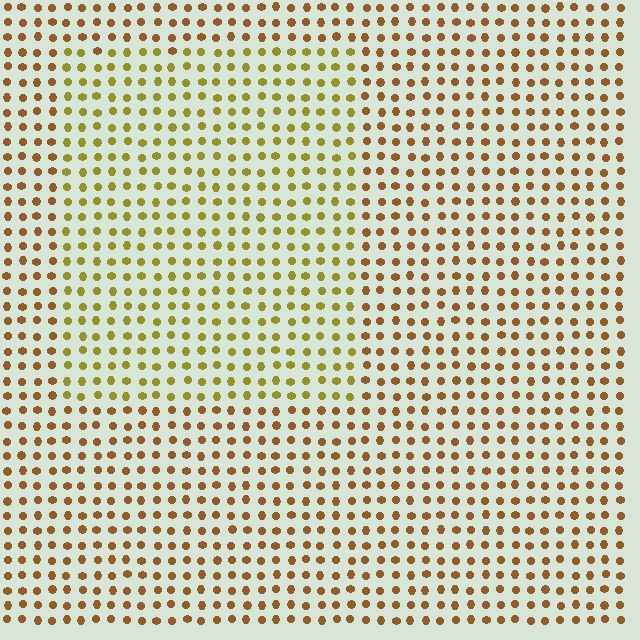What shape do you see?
I see a rectangle.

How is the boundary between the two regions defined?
The boundary is defined purely by a slight shift in hue (about 31 degrees). Spacing, size, and orientation are identical on both sides.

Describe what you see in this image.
The image is filled with small brown elements in a uniform arrangement. A rectangle-shaped region is visible where the elements are tinted to a slightly different hue, forming a subtle color boundary.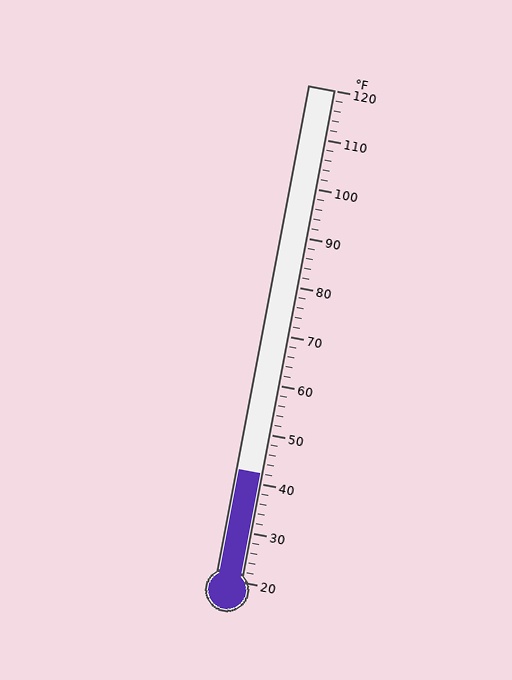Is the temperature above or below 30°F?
The temperature is above 30°F.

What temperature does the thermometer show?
The thermometer shows approximately 42°F.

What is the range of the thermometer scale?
The thermometer scale ranges from 20°F to 120°F.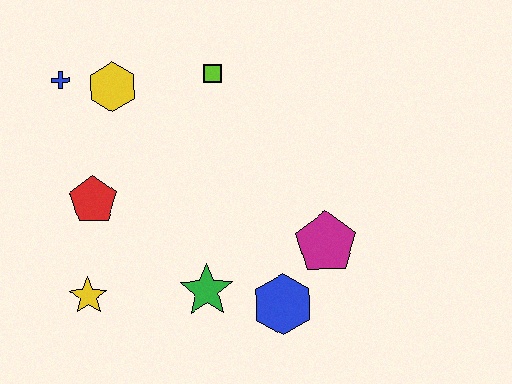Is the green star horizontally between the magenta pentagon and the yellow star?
Yes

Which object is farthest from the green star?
The blue cross is farthest from the green star.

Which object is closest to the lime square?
The yellow hexagon is closest to the lime square.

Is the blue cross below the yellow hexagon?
No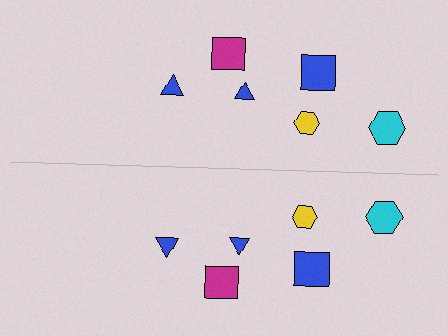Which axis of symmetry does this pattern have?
The pattern has a horizontal axis of symmetry running through the center of the image.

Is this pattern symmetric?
Yes, this pattern has bilateral (reflection) symmetry.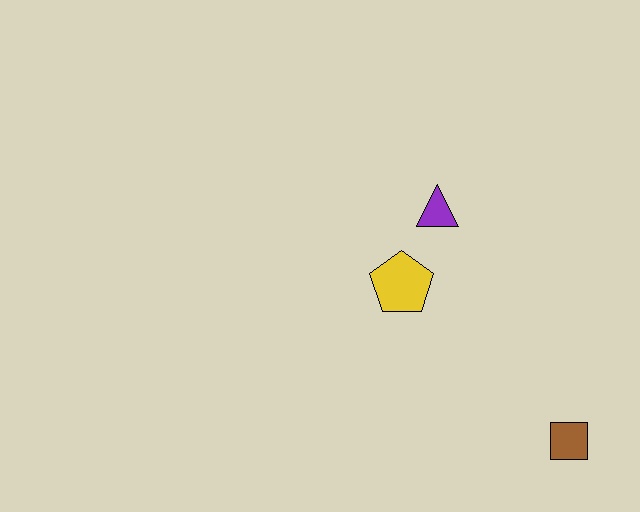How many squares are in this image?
There is 1 square.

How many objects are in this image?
There are 3 objects.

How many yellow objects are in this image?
There is 1 yellow object.